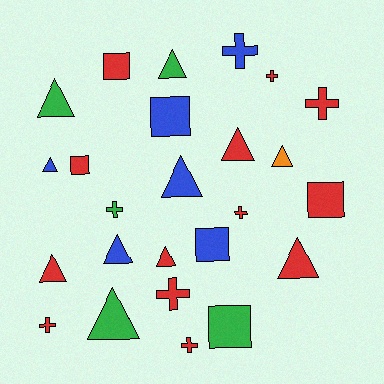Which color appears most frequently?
Red, with 13 objects.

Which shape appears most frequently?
Triangle, with 11 objects.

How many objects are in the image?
There are 25 objects.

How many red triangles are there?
There are 4 red triangles.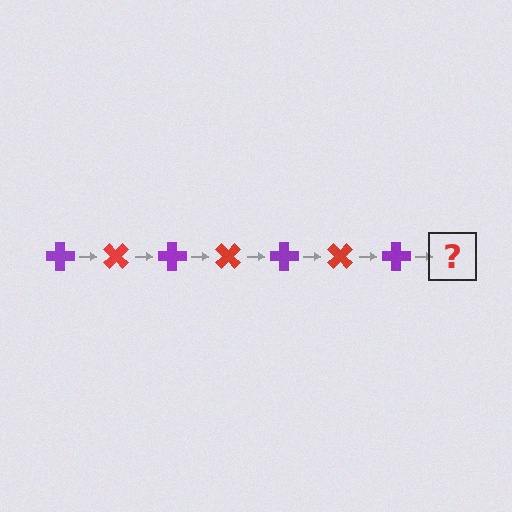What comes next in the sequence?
The next element should be a red cross, rotated 315 degrees from the start.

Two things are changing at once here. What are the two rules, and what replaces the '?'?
The two rules are that it rotates 45 degrees each step and the color cycles through purple and red. The '?' should be a red cross, rotated 315 degrees from the start.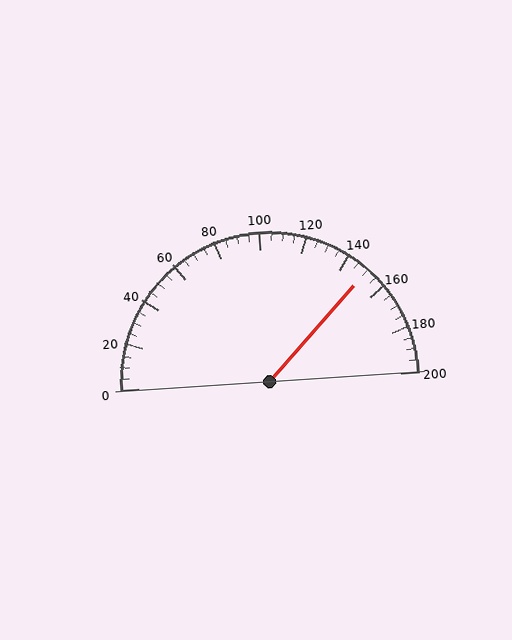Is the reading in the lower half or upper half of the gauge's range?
The reading is in the upper half of the range (0 to 200).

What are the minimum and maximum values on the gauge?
The gauge ranges from 0 to 200.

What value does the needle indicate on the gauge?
The needle indicates approximately 150.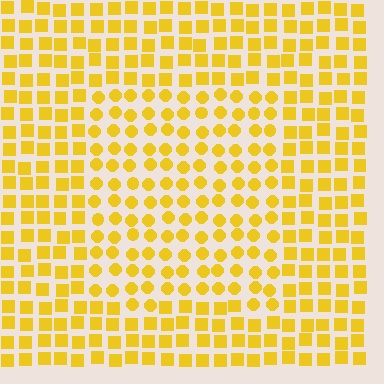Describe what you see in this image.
The image is filled with small yellow elements arranged in a uniform grid. A rectangle-shaped region contains circles, while the surrounding area contains squares. The boundary is defined purely by the change in element shape.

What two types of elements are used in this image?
The image uses circles inside the rectangle region and squares outside it.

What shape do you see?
I see a rectangle.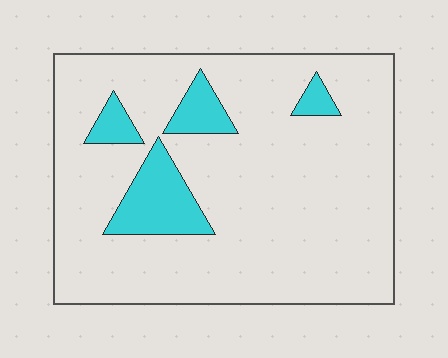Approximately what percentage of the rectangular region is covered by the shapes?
Approximately 15%.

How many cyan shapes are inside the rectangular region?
4.